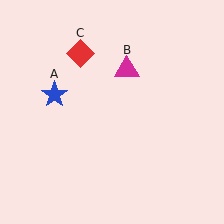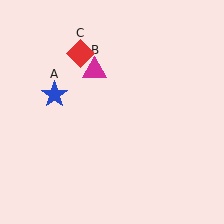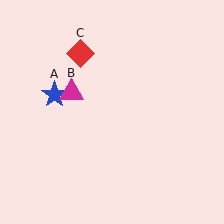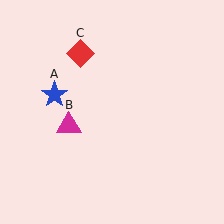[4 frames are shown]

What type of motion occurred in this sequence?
The magenta triangle (object B) rotated counterclockwise around the center of the scene.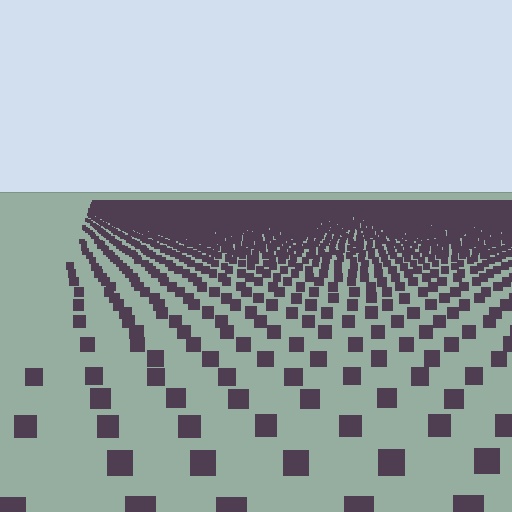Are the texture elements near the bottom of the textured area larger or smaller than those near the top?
Larger. Near the bottom, elements are closer to the viewer and appear at a bigger on-screen size.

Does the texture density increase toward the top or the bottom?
Density increases toward the top.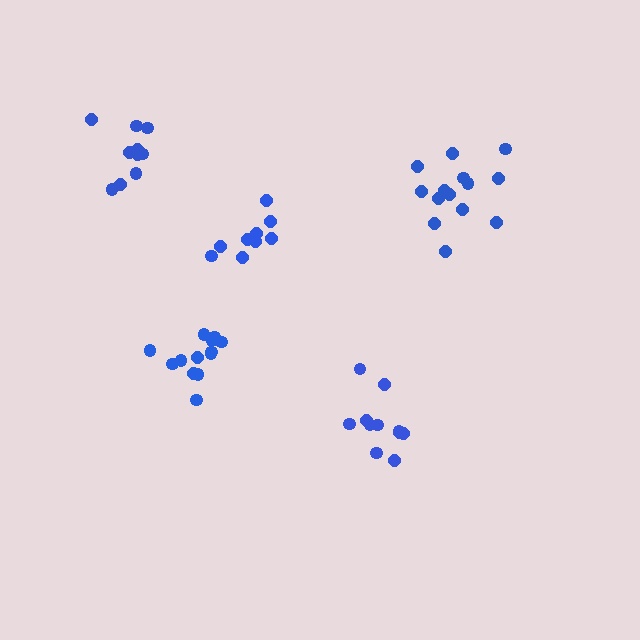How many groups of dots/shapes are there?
There are 5 groups.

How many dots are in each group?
Group 1: 13 dots, Group 2: 11 dots, Group 3: 14 dots, Group 4: 9 dots, Group 5: 10 dots (57 total).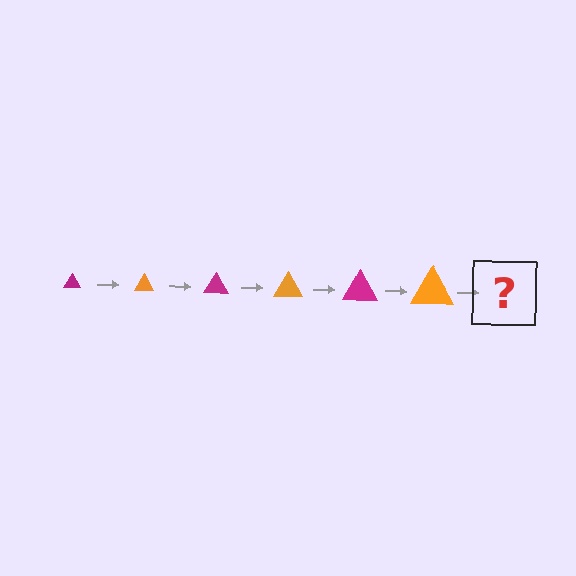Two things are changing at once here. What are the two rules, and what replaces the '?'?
The two rules are that the triangle grows larger each step and the color cycles through magenta and orange. The '?' should be a magenta triangle, larger than the previous one.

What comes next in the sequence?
The next element should be a magenta triangle, larger than the previous one.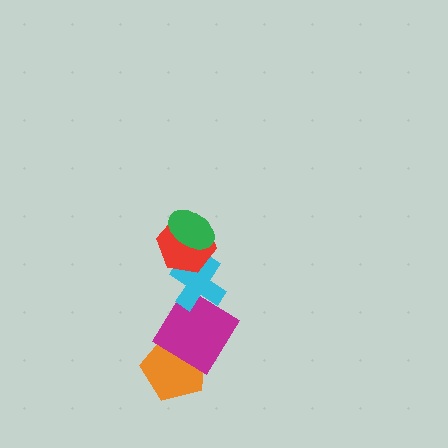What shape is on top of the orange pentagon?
The magenta diamond is on top of the orange pentagon.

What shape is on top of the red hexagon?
The green ellipse is on top of the red hexagon.